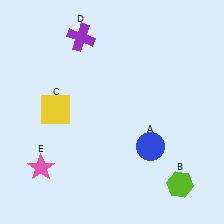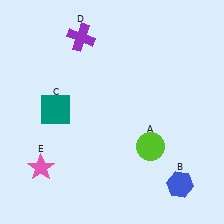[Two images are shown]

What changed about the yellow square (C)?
In Image 1, C is yellow. In Image 2, it changed to teal.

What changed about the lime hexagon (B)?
In Image 1, B is lime. In Image 2, it changed to blue.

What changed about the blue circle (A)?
In Image 1, A is blue. In Image 2, it changed to lime.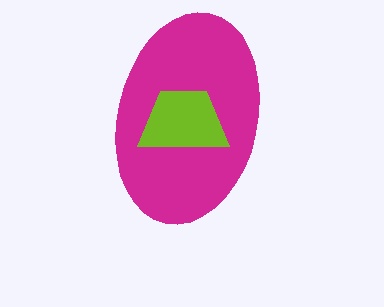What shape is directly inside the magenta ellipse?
The lime trapezoid.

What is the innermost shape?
The lime trapezoid.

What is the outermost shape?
The magenta ellipse.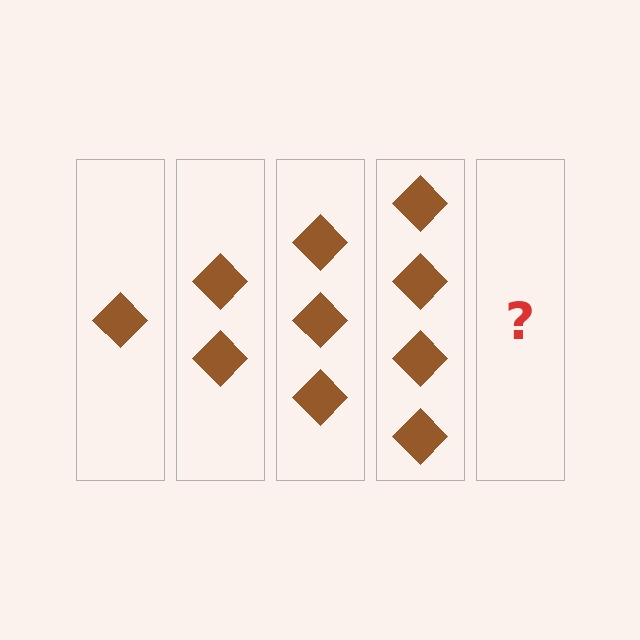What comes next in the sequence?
The next element should be 5 diamonds.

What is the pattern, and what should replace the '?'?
The pattern is that each step adds one more diamond. The '?' should be 5 diamonds.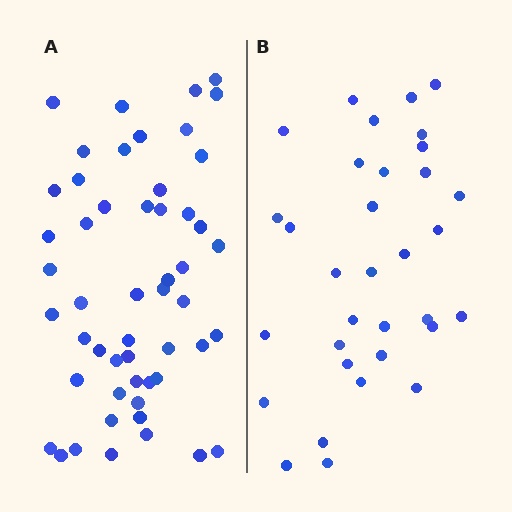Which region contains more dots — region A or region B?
Region A (the left region) has more dots.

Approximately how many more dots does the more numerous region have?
Region A has approximately 20 more dots than region B.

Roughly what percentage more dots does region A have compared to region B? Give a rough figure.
About 60% more.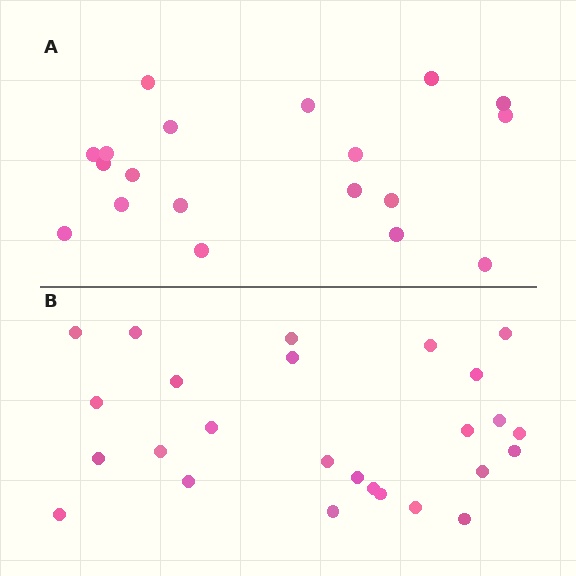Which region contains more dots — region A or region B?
Region B (the bottom region) has more dots.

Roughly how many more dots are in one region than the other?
Region B has roughly 8 or so more dots than region A.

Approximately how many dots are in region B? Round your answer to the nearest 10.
About 30 dots. (The exact count is 26, which rounds to 30.)